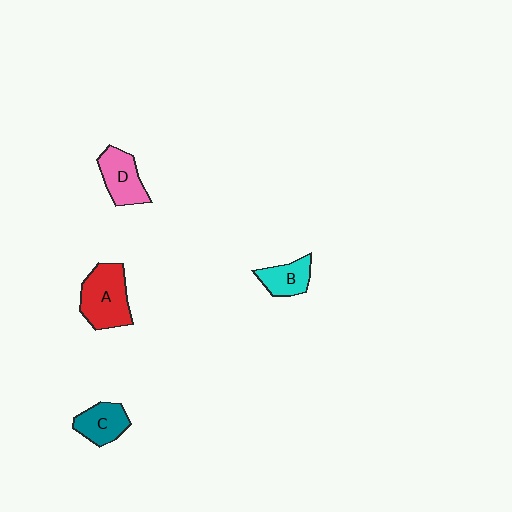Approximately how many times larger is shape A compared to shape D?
Approximately 1.4 times.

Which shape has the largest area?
Shape A (red).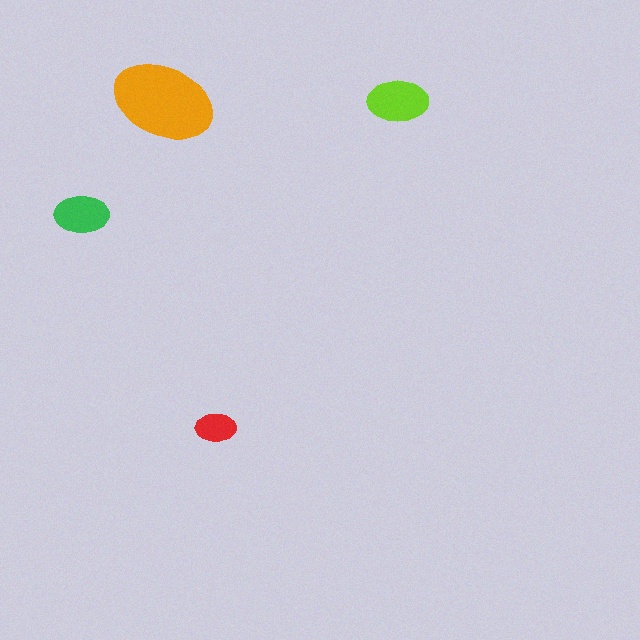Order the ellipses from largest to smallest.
the orange one, the lime one, the green one, the red one.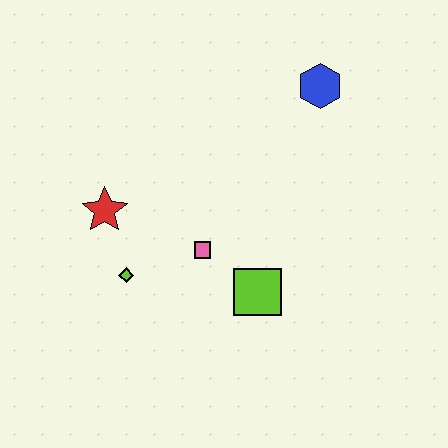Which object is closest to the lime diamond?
The red star is closest to the lime diamond.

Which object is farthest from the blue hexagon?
The lime diamond is farthest from the blue hexagon.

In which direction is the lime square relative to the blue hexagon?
The lime square is below the blue hexagon.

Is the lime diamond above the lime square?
Yes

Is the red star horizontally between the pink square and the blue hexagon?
No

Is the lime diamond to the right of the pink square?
No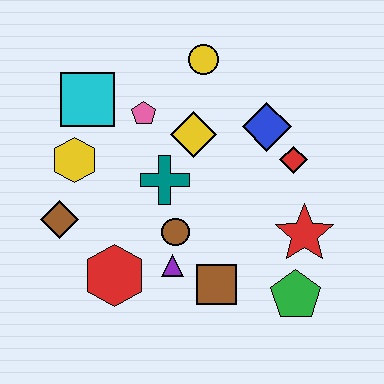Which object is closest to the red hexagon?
The purple triangle is closest to the red hexagon.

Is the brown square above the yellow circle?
No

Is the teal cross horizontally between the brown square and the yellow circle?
No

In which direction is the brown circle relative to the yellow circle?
The brown circle is below the yellow circle.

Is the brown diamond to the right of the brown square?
No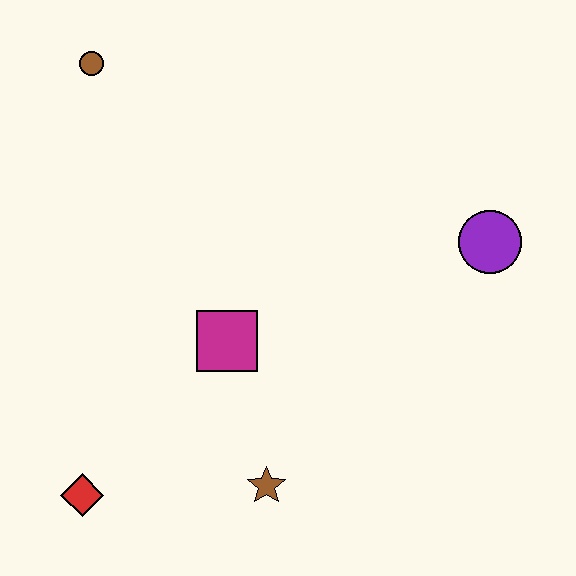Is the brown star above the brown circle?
No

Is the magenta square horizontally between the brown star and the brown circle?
Yes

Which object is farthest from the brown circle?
The brown star is farthest from the brown circle.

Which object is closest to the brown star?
The magenta square is closest to the brown star.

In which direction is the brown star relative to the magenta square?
The brown star is below the magenta square.